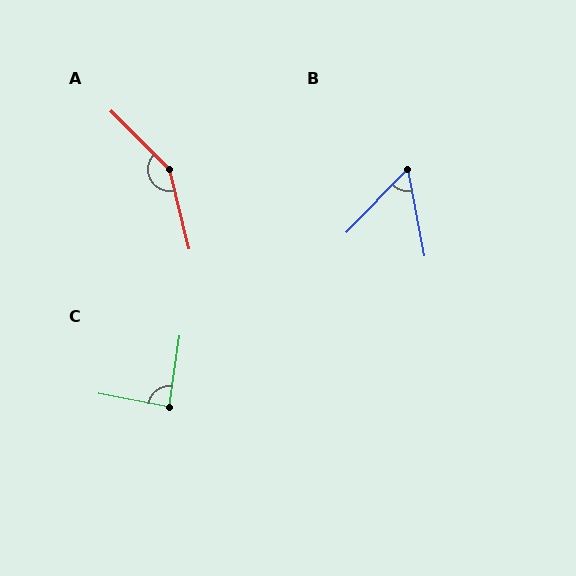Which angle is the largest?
A, at approximately 149 degrees.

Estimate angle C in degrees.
Approximately 87 degrees.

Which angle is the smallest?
B, at approximately 55 degrees.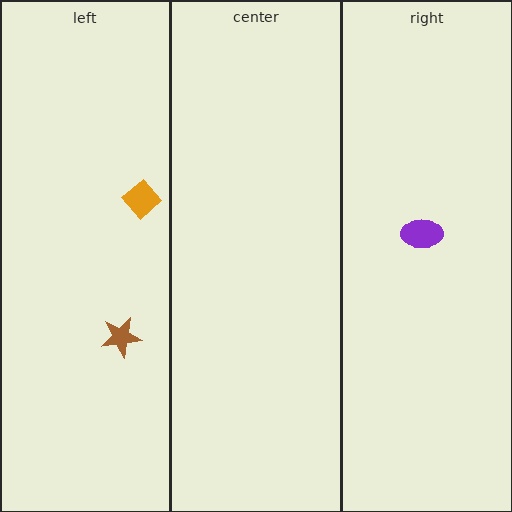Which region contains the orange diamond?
The left region.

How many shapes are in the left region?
2.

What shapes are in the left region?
The brown star, the orange diamond.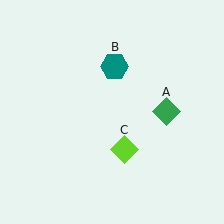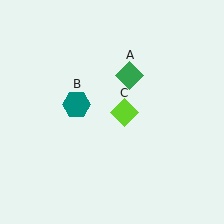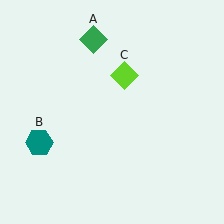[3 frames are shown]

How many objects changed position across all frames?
3 objects changed position: green diamond (object A), teal hexagon (object B), lime diamond (object C).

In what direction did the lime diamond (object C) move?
The lime diamond (object C) moved up.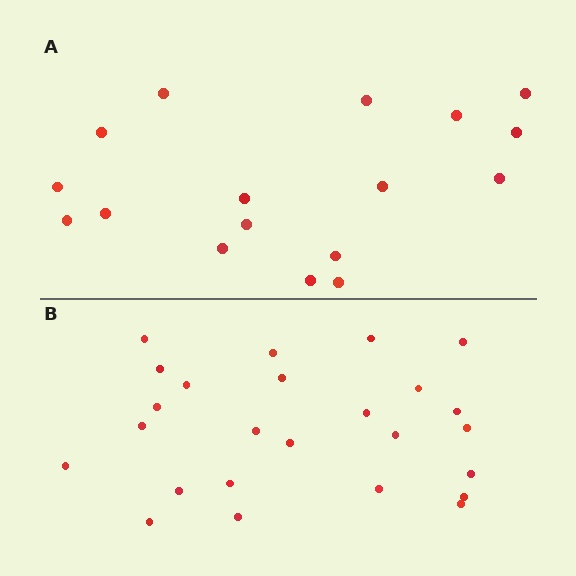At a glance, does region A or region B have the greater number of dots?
Region B (the bottom region) has more dots.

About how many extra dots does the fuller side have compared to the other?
Region B has roughly 8 or so more dots than region A.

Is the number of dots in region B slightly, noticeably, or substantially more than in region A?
Region B has substantially more. The ratio is roughly 1.5 to 1.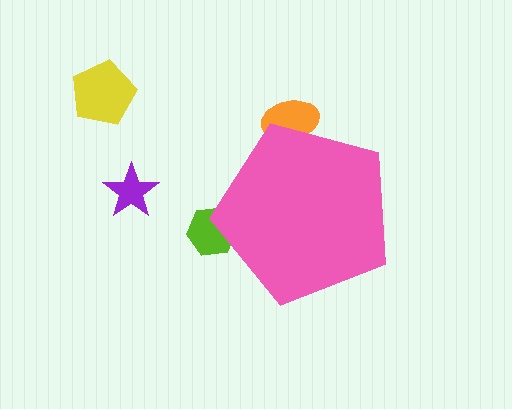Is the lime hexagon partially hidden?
Yes, the lime hexagon is partially hidden behind the pink pentagon.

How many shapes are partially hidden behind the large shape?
2 shapes are partially hidden.